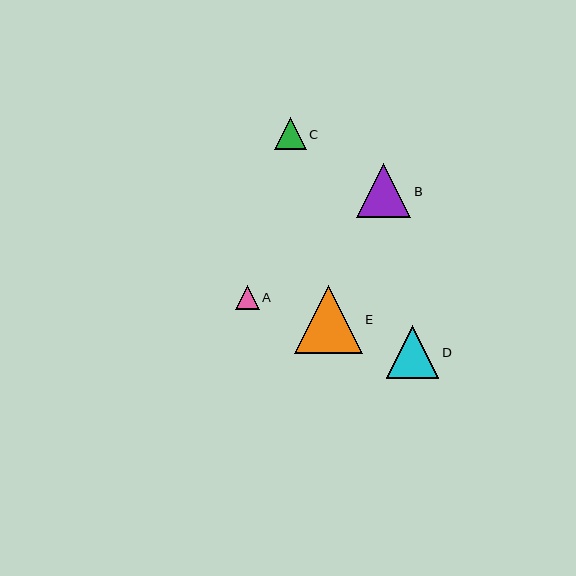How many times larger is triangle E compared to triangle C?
Triangle E is approximately 2.2 times the size of triangle C.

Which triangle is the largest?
Triangle E is the largest with a size of approximately 68 pixels.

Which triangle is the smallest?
Triangle A is the smallest with a size of approximately 23 pixels.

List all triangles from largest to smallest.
From largest to smallest: E, B, D, C, A.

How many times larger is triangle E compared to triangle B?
Triangle E is approximately 1.2 times the size of triangle B.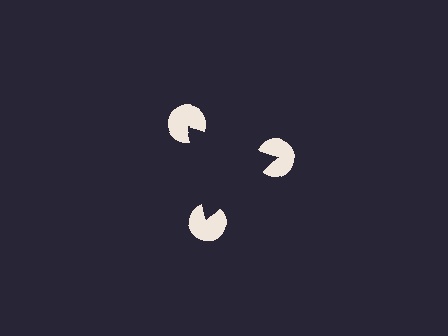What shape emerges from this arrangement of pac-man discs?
An illusory triangle — its edges are inferred from the aligned wedge cuts in the pac-man discs, not physically drawn.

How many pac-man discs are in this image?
There are 3 — one at each vertex of the illusory triangle.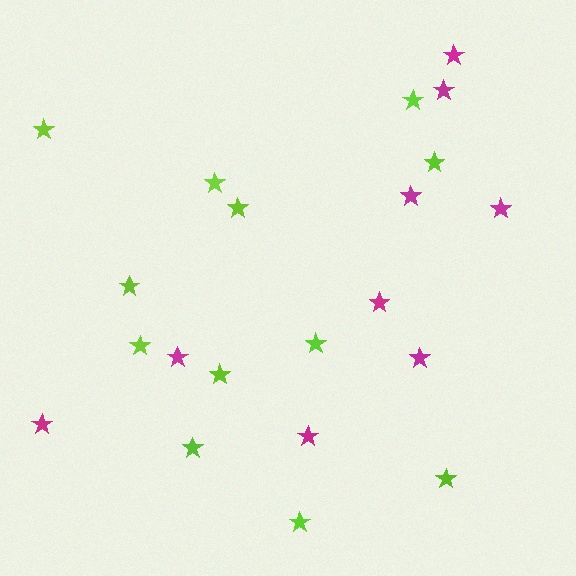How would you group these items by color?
There are 2 groups: one group of magenta stars (9) and one group of lime stars (12).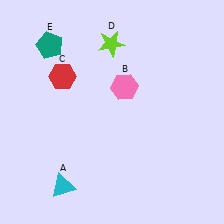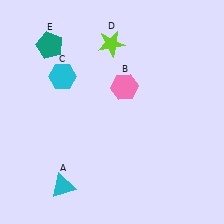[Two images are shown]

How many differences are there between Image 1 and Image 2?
There is 1 difference between the two images.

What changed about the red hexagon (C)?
In Image 1, C is red. In Image 2, it changed to cyan.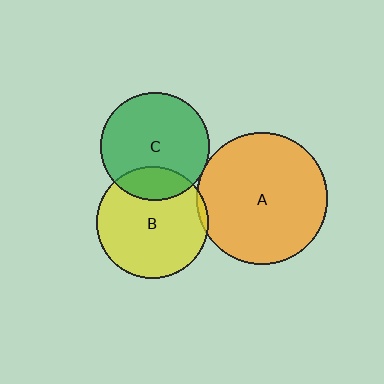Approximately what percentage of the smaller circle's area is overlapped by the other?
Approximately 5%.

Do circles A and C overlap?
Yes.